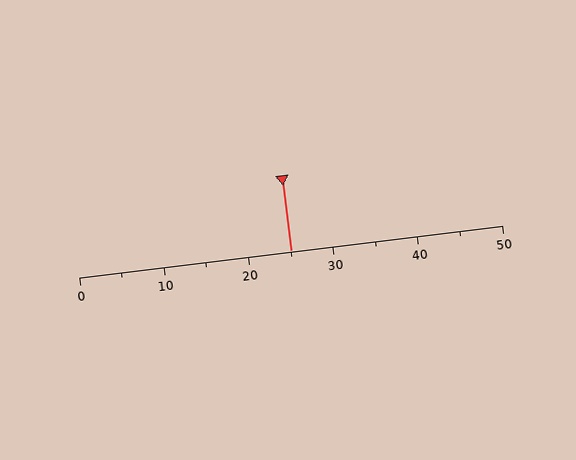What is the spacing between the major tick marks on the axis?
The major ticks are spaced 10 apart.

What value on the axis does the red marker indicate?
The marker indicates approximately 25.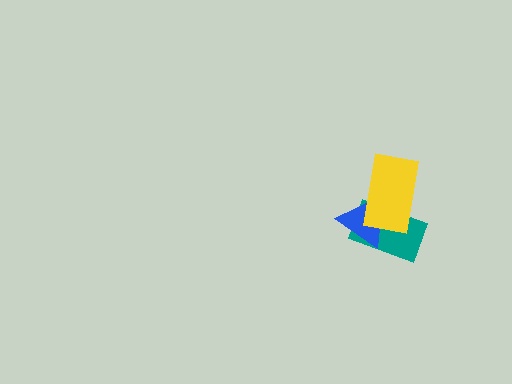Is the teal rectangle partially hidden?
Yes, it is partially covered by another shape.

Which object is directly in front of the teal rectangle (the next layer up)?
The blue triangle is directly in front of the teal rectangle.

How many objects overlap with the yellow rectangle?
2 objects overlap with the yellow rectangle.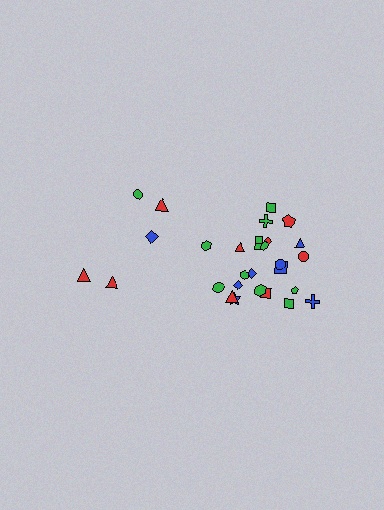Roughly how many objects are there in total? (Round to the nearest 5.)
Roughly 30 objects in total.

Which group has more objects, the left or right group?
The right group.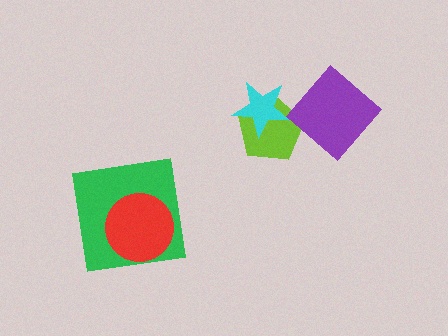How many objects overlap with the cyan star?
1 object overlaps with the cyan star.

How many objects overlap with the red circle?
1 object overlaps with the red circle.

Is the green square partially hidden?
Yes, it is partially covered by another shape.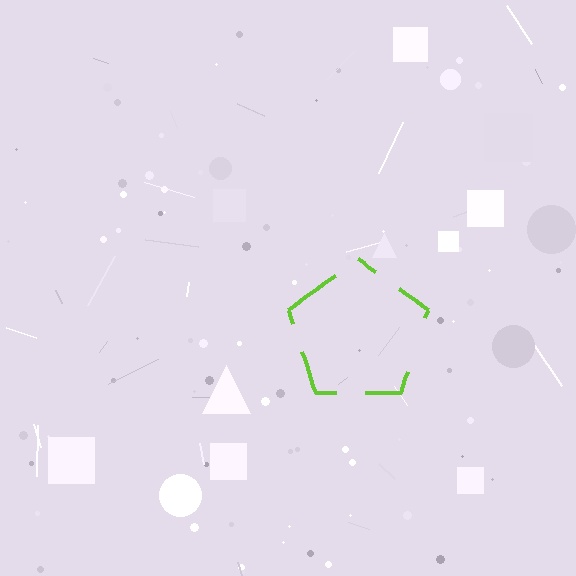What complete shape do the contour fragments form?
The contour fragments form a pentagon.